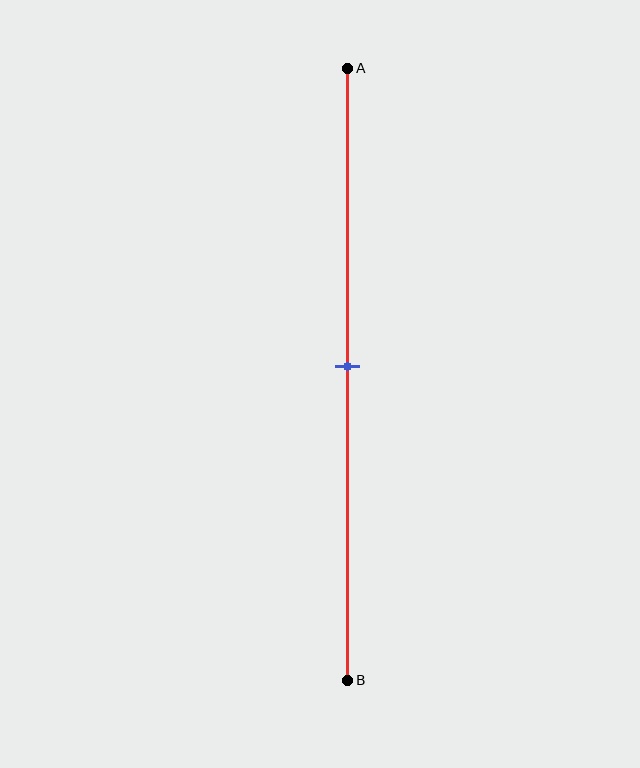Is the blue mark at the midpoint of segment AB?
Yes, the mark is approximately at the midpoint.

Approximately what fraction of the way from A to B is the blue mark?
The blue mark is approximately 50% of the way from A to B.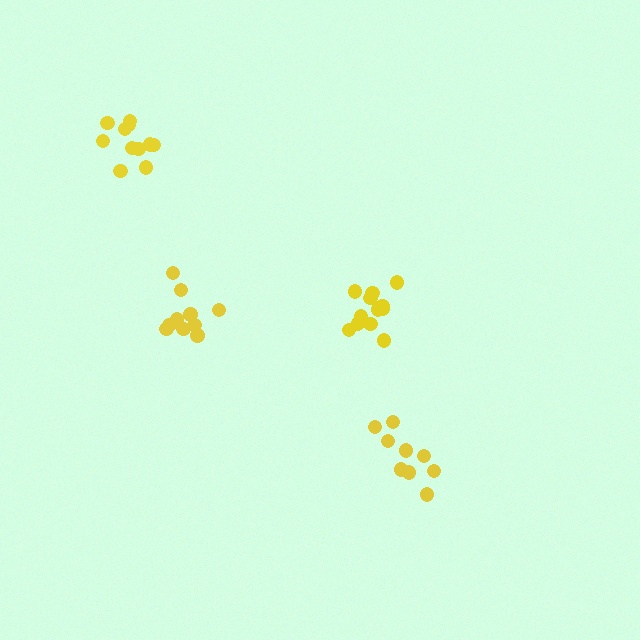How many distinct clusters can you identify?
There are 4 distinct clusters.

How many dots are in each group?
Group 1: 11 dots, Group 2: 10 dots, Group 3: 9 dots, Group 4: 12 dots (42 total).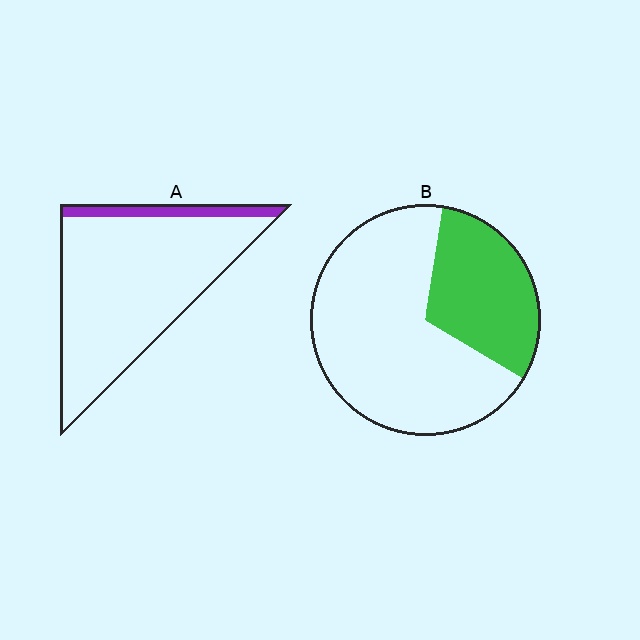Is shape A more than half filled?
No.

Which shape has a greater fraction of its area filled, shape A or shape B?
Shape B.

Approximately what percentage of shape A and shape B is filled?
A is approximately 10% and B is approximately 30%.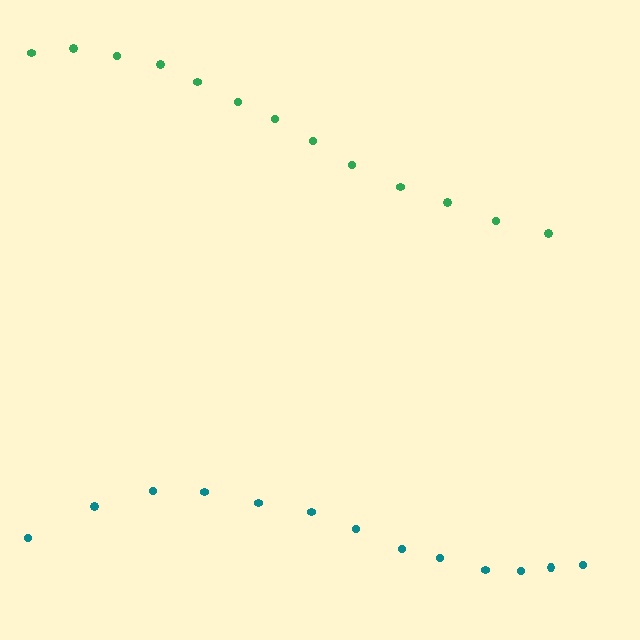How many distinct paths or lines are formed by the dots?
There are 2 distinct paths.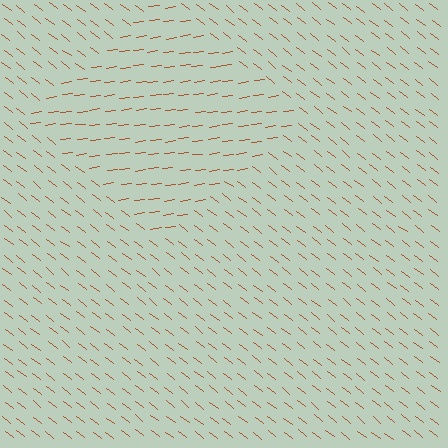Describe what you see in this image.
The image is filled with small brown line segments. A diamond region in the image has lines oriented differently from the surrounding lines, creating a visible texture boundary.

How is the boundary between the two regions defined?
The boundary is defined purely by a change in line orientation (approximately 45 degrees difference). All lines are the same color and thickness.